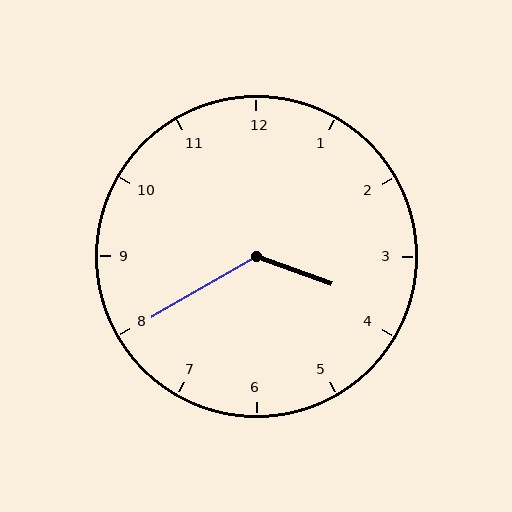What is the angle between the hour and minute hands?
Approximately 130 degrees.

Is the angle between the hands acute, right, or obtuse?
It is obtuse.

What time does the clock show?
3:40.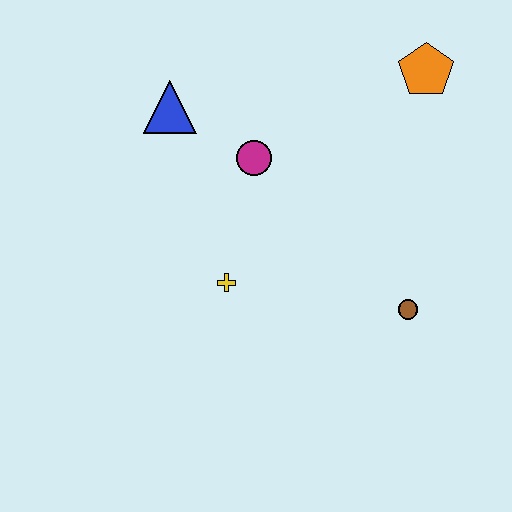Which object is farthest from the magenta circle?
The brown circle is farthest from the magenta circle.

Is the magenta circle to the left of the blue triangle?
No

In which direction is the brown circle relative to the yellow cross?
The brown circle is to the right of the yellow cross.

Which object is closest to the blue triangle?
The magenta circle is closest to the blue triangle.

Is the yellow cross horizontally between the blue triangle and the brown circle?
Yes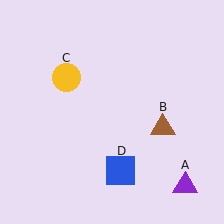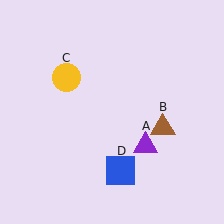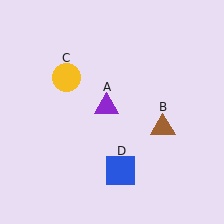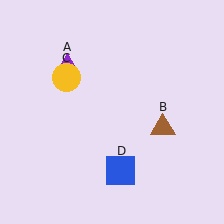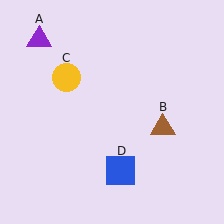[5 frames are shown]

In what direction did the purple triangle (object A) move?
The purple triangle (object A) moved up and to the left.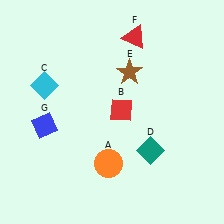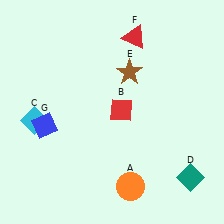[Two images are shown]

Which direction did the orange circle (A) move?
The orange circle (A) moved down.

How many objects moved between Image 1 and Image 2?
3 objects moved between the two images.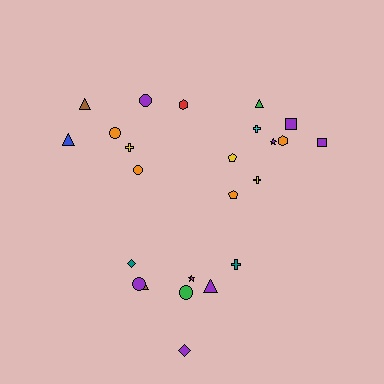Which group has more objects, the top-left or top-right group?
The top-right group.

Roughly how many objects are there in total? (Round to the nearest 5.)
Roughly 25 objects in total.